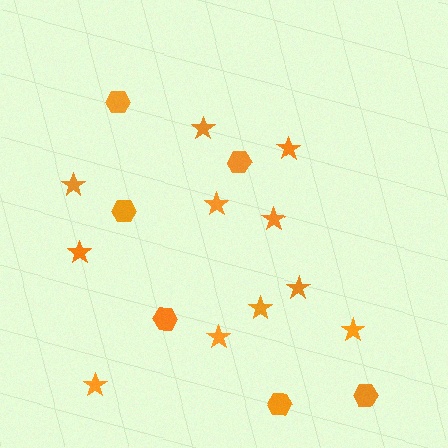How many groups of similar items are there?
There are 2 groups: one group of stars (11) and one group of hexagons (6).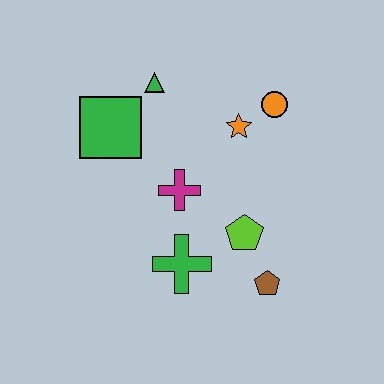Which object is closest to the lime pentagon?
The brown pentagon is closest to the lime pentagon.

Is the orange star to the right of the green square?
Yes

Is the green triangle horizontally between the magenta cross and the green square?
Yes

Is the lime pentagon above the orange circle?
No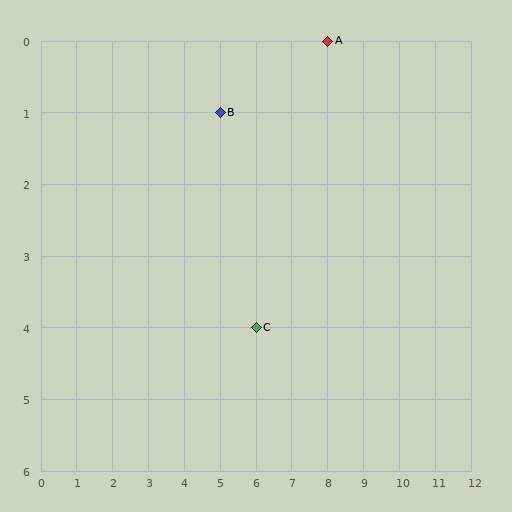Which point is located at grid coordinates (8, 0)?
Point A is at (8, 0).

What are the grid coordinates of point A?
Point A is at grid coordinates (8, 0).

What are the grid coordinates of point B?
Point B is at grid coordinates (5, 1).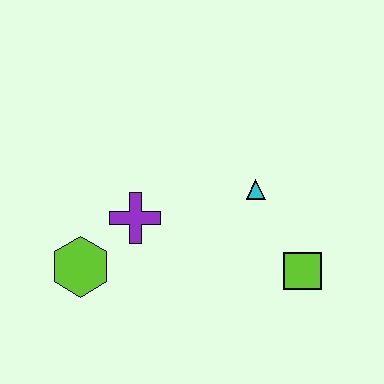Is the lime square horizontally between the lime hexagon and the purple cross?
No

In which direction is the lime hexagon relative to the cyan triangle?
The lime hexagon is to the left of the cyan triangle.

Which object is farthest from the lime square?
The lime hexagon is farthest from the lime square.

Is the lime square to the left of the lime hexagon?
No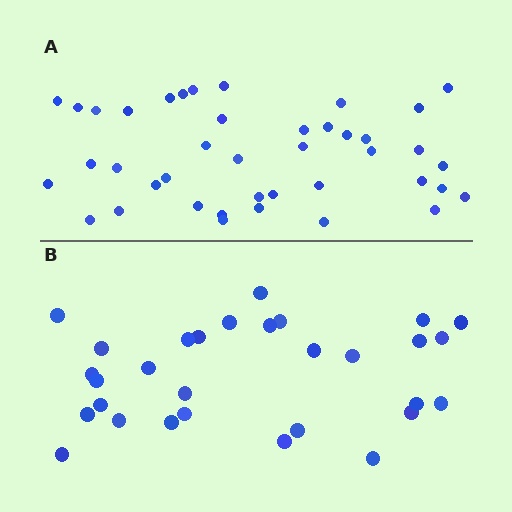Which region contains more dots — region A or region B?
Region A (the top region) has more dots.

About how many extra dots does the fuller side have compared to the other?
Region A has roughly 12 or so more dots than region B.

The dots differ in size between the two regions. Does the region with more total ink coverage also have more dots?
No. Region B has more total ink coverage because its dots are larger, but region A actually contains more individual dots. Total area can be misleading — the number of items is what matters here.